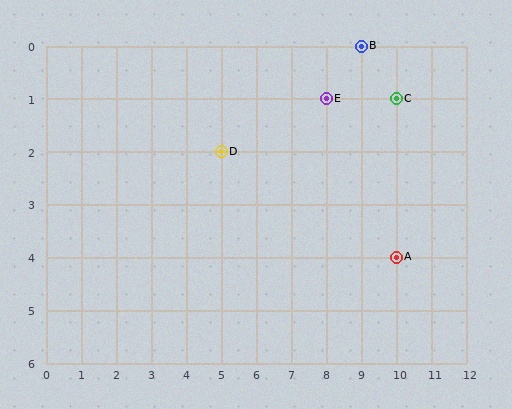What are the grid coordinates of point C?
Point C is at grid coordinates (10, 1).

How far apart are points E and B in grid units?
Points E and B are 1 column and 1 row apart (about 1.4 grid units diagonally).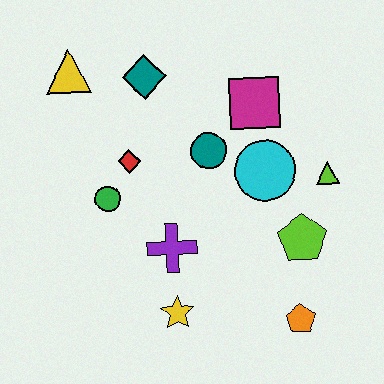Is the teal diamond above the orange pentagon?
Yes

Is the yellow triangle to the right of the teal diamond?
No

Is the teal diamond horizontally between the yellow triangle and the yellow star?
Yes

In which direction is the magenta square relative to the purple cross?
The magenta square is above the purple cross.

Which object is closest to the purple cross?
The yellow star is closest to the purple cross.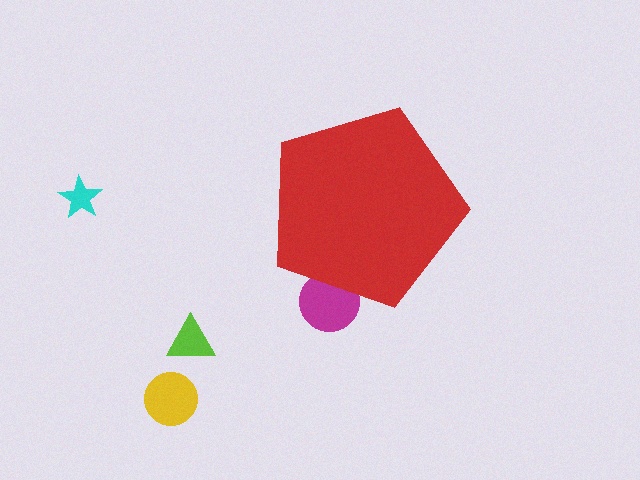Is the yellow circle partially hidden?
No, the yellow circle is fully visible.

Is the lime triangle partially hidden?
No, the lime triangle is fully visible.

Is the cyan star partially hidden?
No, the cyan star is fully visible.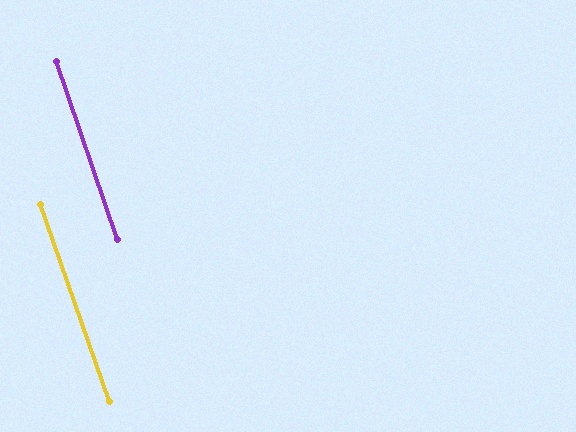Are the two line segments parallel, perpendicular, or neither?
Parallel — their directions differ by only 0.2°.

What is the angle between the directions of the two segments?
Approximately 0 degrees.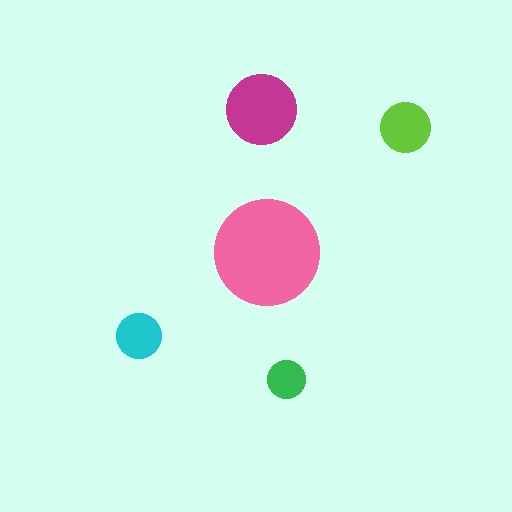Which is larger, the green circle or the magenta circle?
The magenta one.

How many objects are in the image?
There are 5 objects in the image.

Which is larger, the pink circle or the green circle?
The pink one.